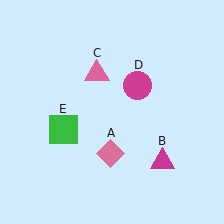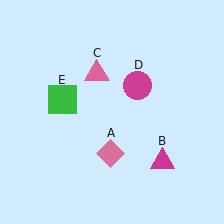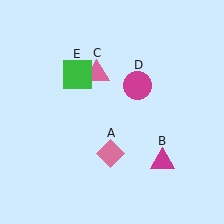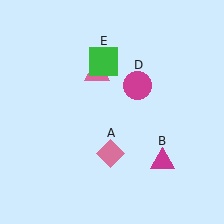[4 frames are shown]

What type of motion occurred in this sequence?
The green square (object E) rotated clockwise around the center of the scene.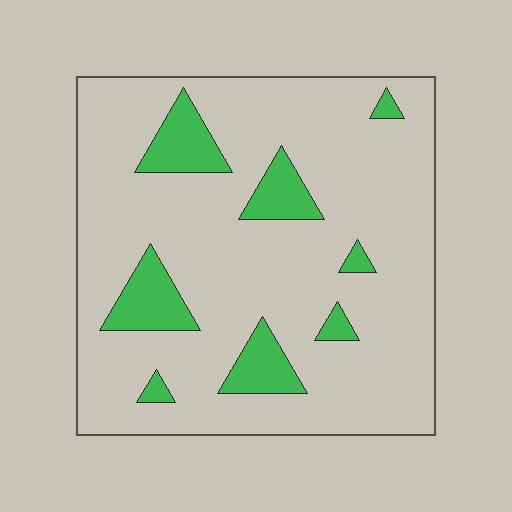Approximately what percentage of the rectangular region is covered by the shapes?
Approximately 15%.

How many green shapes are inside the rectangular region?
8.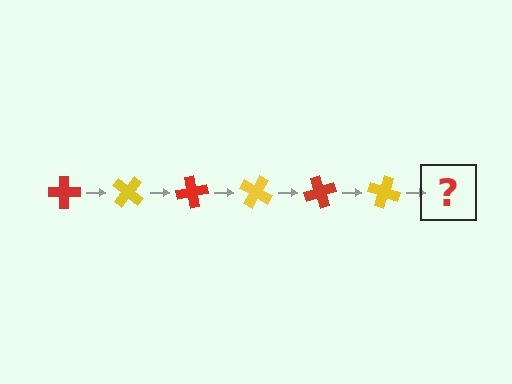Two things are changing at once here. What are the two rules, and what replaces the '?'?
The two rules are that it rotates 40 degrees each step and the color cycles through red and yellow. The '?' should be a red cross, rotated 240 degrees from the start.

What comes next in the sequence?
The next element should be a red cross, rotated 240 degrees from the start.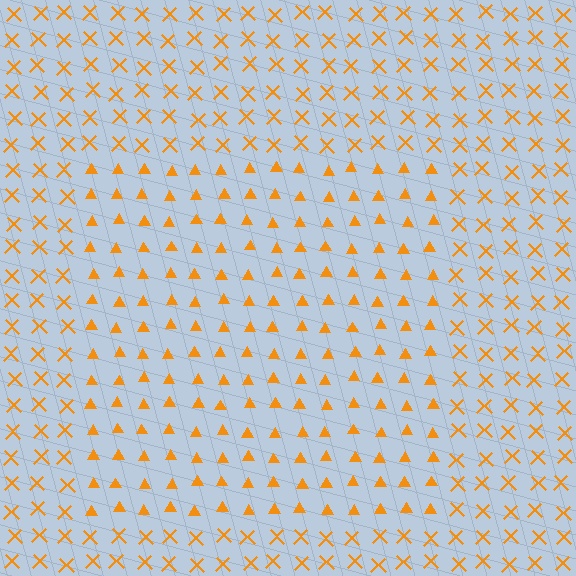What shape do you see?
I see a rectangle.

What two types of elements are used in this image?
The image uses triangles inside the rectangle region and X marks outside it.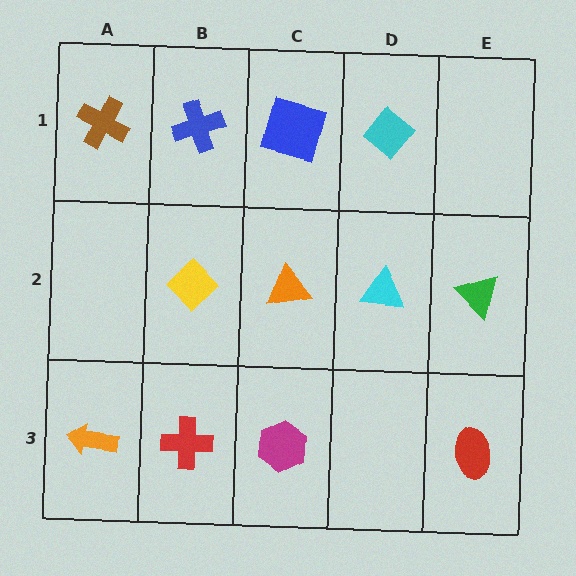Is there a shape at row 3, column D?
No, that cell is empty.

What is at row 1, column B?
A blue cross.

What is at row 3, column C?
A magenta hexagon.